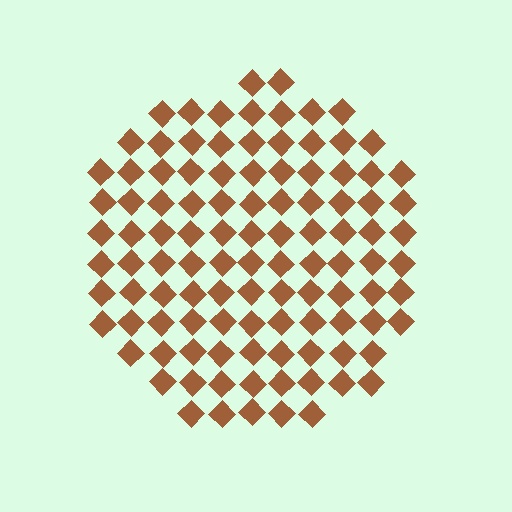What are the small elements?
The small elements are diamonds.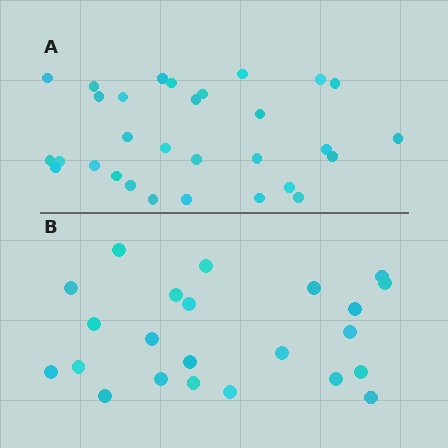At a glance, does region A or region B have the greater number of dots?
Region A (the top region) has more dots.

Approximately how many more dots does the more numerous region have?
Region A has roughly 8 or so more dots than region B.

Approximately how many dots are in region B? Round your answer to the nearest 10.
About 20 dots. (The exact count is 23, which rounds to 20.)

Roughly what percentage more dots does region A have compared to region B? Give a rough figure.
About 30% more.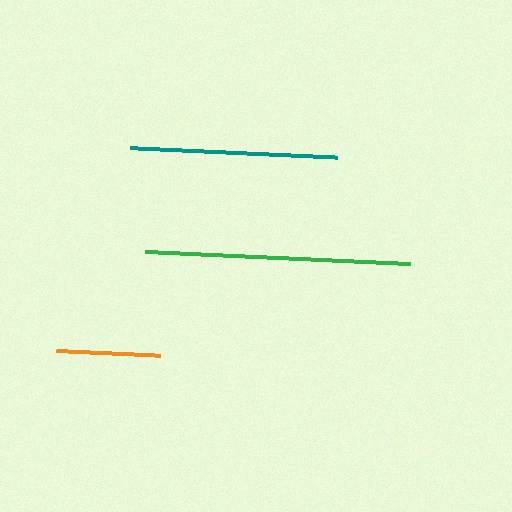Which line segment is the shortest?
The orange line is the shortest at approximately 105 pixels.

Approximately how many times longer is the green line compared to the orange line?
The green line is approximately 2.5 times the length of the orange line.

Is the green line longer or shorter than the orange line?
The green line is longer than the orange line.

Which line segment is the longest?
The green line is the longest at approximately 265 pixels.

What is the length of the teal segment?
The teal segment is approximately 207 pixels long.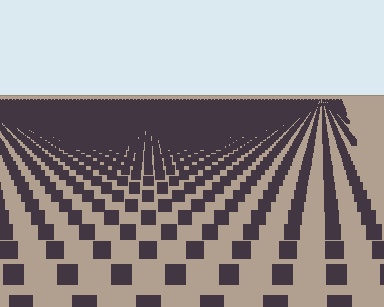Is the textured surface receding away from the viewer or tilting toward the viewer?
The surface is receding away from the viewer. Texture elements get smaller and denser toward the top.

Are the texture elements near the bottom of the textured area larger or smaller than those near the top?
Larger. Near the bottom, elements are closer to the viewer and appear at a bigger on-screen size.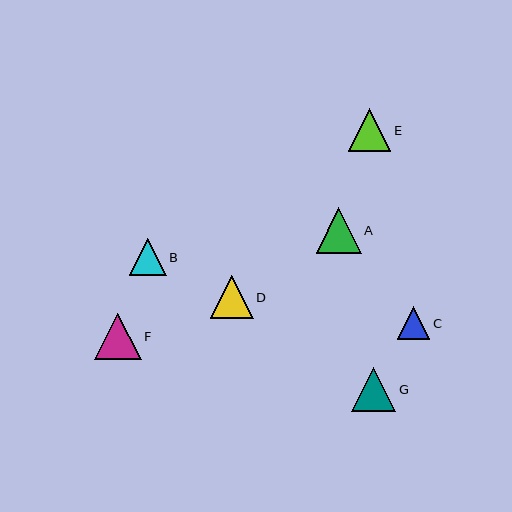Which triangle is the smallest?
Triangle C is the smallest with a size of approximately 33 pixels.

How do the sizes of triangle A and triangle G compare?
Triangle A and triangle G are approximately the same size.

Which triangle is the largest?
Triangle F is the largest with a size of approximately 46 pixels.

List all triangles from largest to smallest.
From largest to smallest: F, A, G, D, E, B, C.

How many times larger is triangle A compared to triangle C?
Triangle A is approximately 1.4 times the size of triangle C.